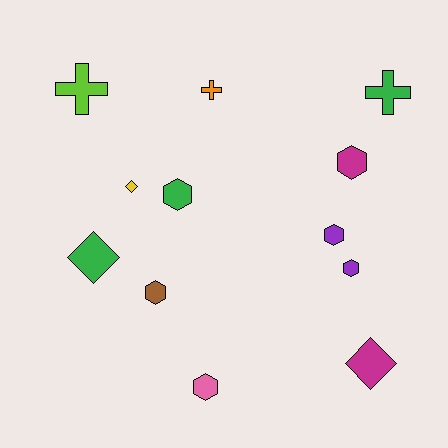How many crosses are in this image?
There are 3 crosses.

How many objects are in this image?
There are 12 objects.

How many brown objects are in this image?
There is 1 brown object.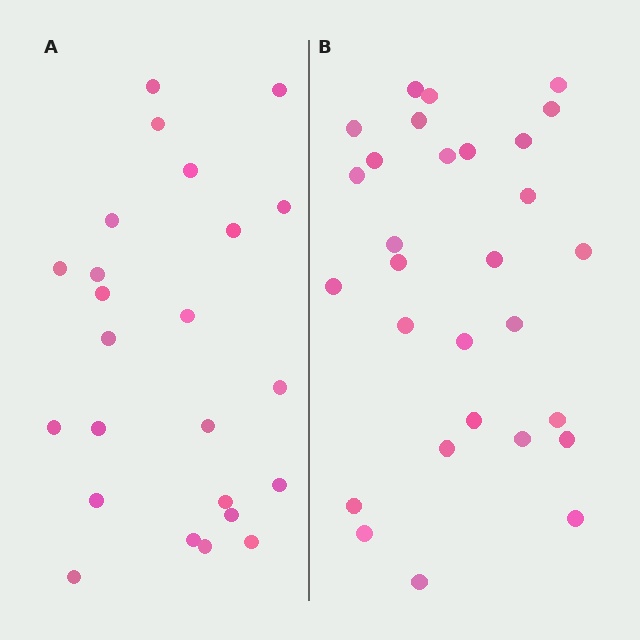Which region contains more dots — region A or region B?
Region B (the right region) has more dots.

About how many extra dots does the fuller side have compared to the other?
Region B has about 5 more dots than region A.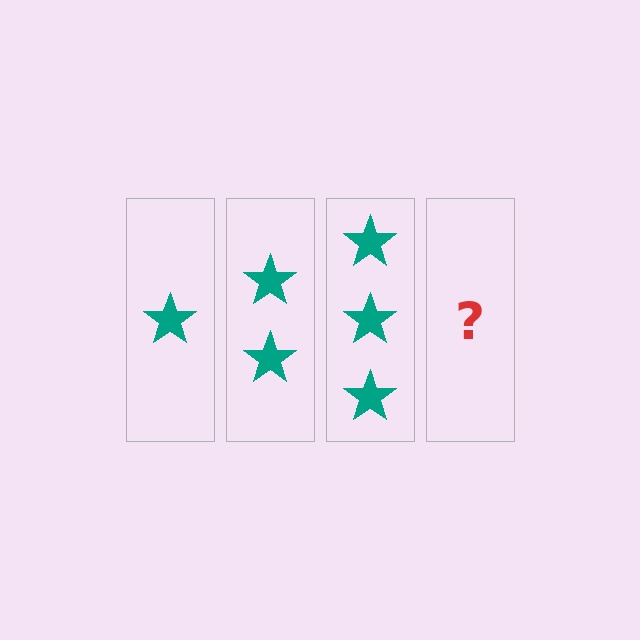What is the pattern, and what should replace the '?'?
The pattern is that each step adds one more star. The '?' should be 4 stars.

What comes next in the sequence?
The next element should be 4 stars.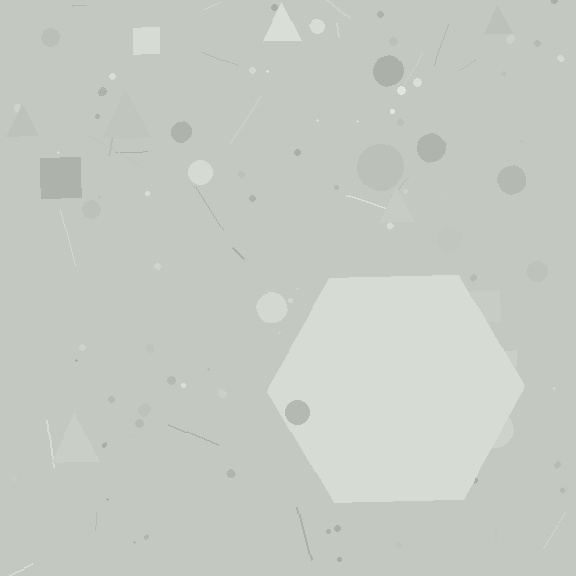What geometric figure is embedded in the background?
A hexagon is embedded in the background.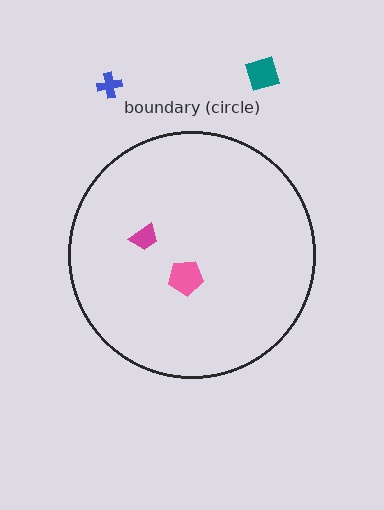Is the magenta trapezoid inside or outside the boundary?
Inside.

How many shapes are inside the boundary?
2 inside, 2 outside.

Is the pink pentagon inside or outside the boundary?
Inside.